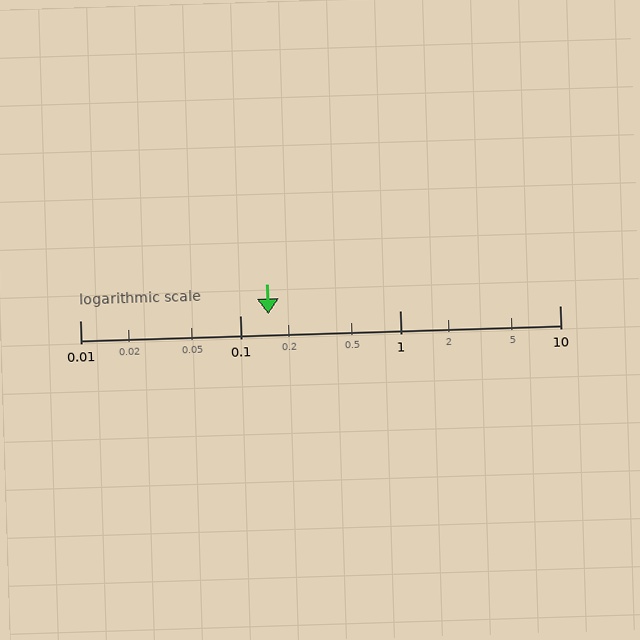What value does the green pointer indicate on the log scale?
The pointer indicates approximately 0.15.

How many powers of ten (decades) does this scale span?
The scale spans 3 decades, from 0.01 to 10.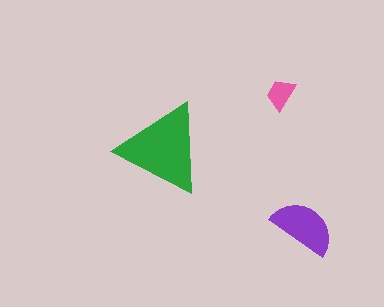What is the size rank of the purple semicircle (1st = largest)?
2nd.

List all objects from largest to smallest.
The green triangle, the purple semicircle, the pink trapezoid.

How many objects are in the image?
There are 3 objects in the image.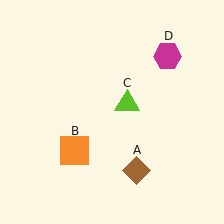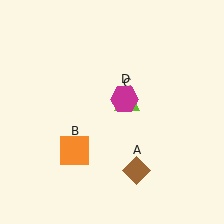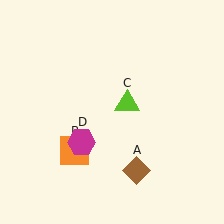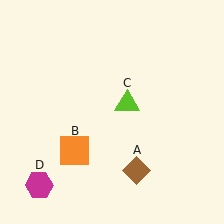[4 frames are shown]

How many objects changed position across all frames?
1 object changed position: magenta hexagon (object D).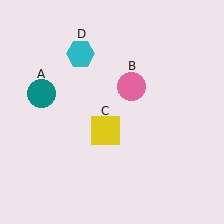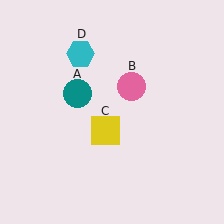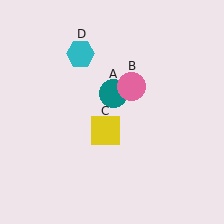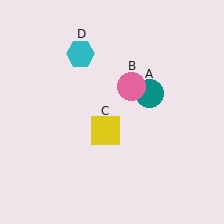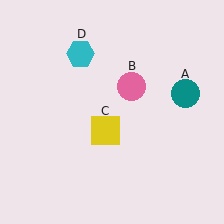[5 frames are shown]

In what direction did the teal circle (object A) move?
The teal circle (object A) moved right.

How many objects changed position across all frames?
1 object changed position: teal circle (object A).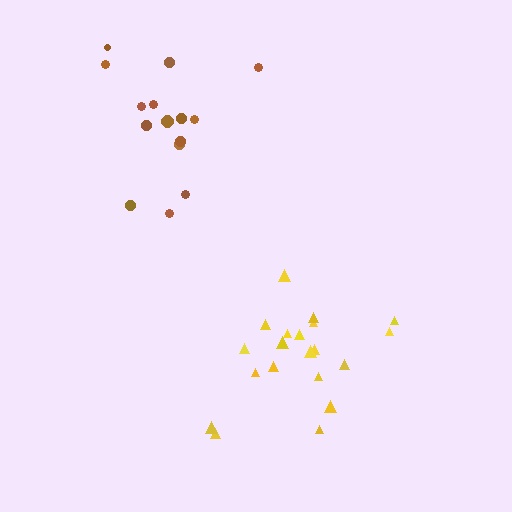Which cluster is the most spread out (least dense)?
Brown.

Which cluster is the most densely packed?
Yellow.